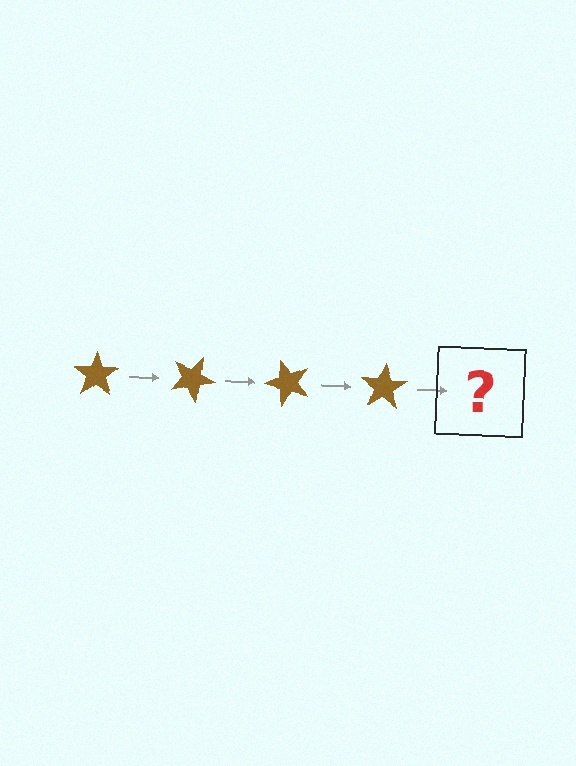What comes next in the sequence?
The next element should be a brown star rotated 100 degrees.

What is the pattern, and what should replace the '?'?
The pattern is that the star rotates 25 degrees each step. The '?' should be a brown star rotated 100 degrees.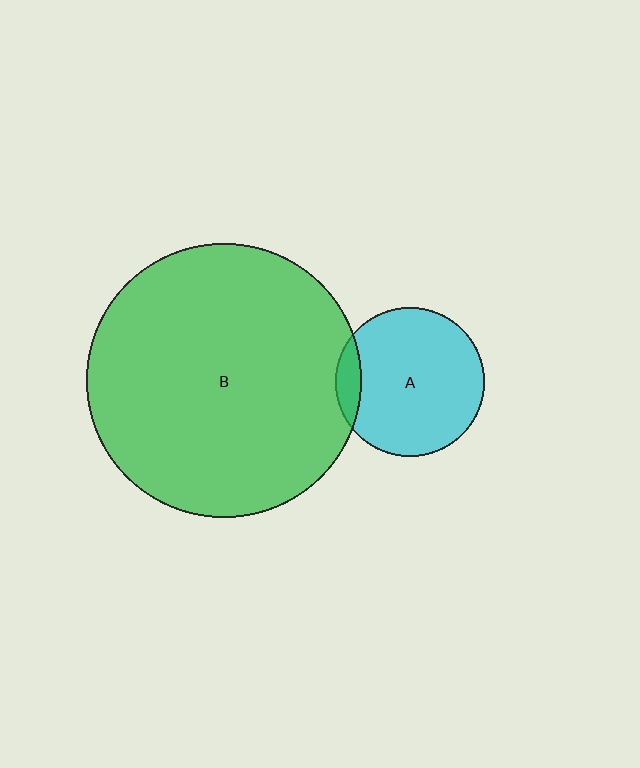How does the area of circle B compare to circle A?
Approximately 3.4 times.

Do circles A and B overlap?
Yes.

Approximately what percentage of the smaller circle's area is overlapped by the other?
Approximately 10%.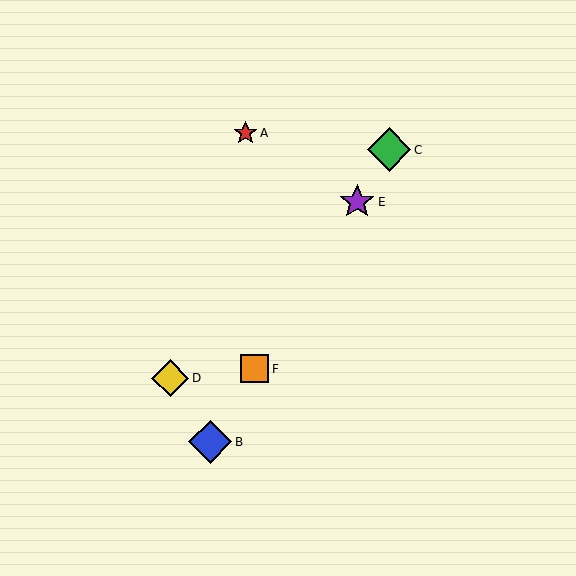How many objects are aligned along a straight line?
4 objects (B, C, E, F) are aligned along a straight line.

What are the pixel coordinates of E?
Object E is at (357, 202).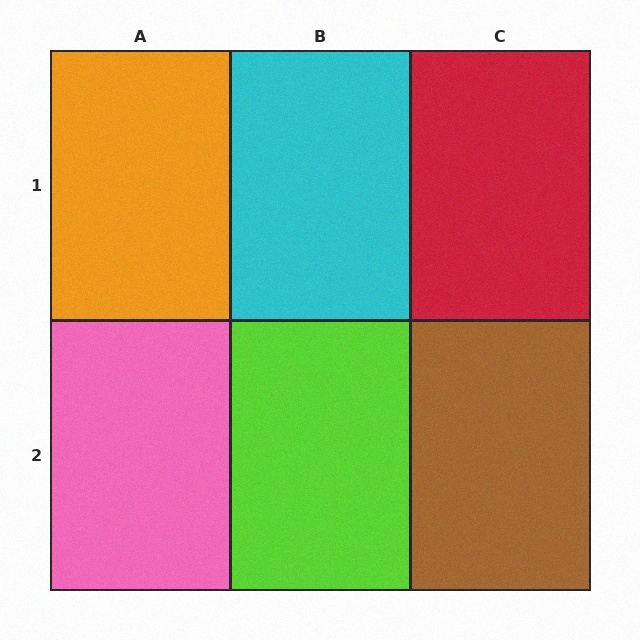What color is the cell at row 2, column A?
Pink.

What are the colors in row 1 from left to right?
Orange, cyan, red.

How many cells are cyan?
1 cell is cyan.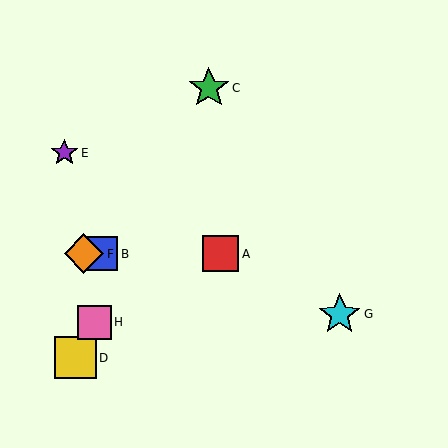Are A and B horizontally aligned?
Yes, both are at y≈254.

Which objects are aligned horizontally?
Objects A, B, F are aligned horizontally.